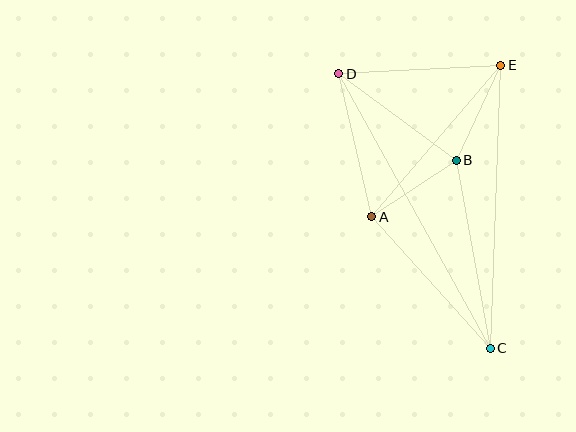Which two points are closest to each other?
Points A and B are closest to each other.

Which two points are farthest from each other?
Points C and D are farthest from each other.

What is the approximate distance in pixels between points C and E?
The distance between C and E is approximately 283 pixels.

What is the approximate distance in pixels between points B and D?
The distance between B and D is approximately 146 pixels.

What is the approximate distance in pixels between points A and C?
The distance between A and C is approximately 177 pixels.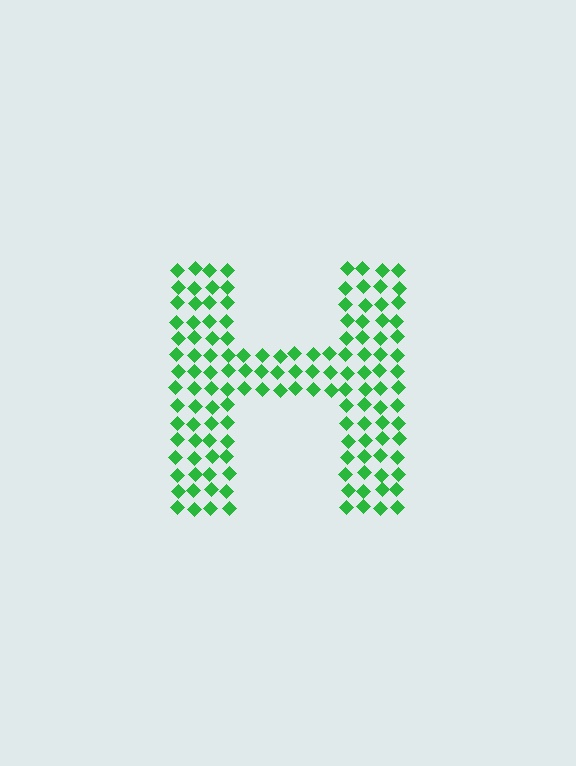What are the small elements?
The small elements are diamonds.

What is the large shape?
The large shape is the letter H.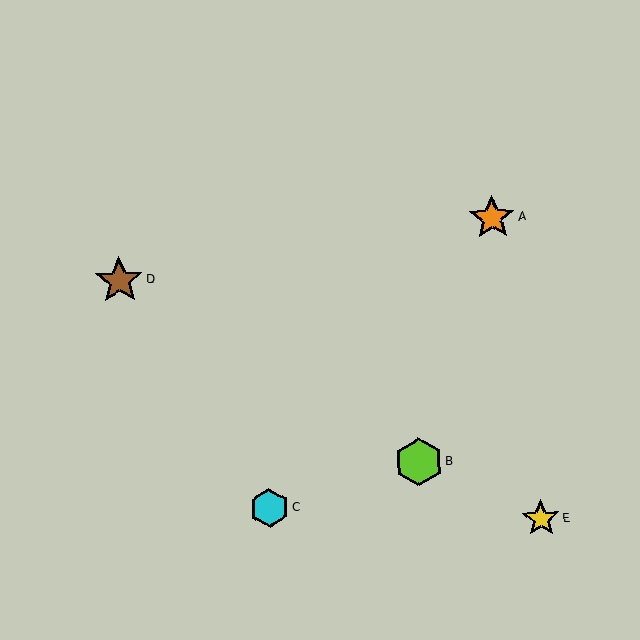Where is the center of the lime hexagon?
The center of the lime hexagon is at (419, 462).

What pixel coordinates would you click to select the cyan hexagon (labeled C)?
Click at (269, 508) to select the cyan hexagon C.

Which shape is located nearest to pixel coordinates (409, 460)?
The lime hexagon (labeled B) at (419, 462) is nearest to that location.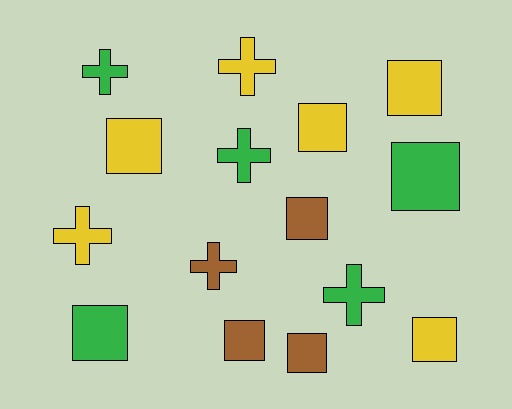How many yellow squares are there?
There are 4 yellow squares.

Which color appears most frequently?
Yellow, with 6 objects.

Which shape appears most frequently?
Square, with 9 objects.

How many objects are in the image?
There are 15 objects.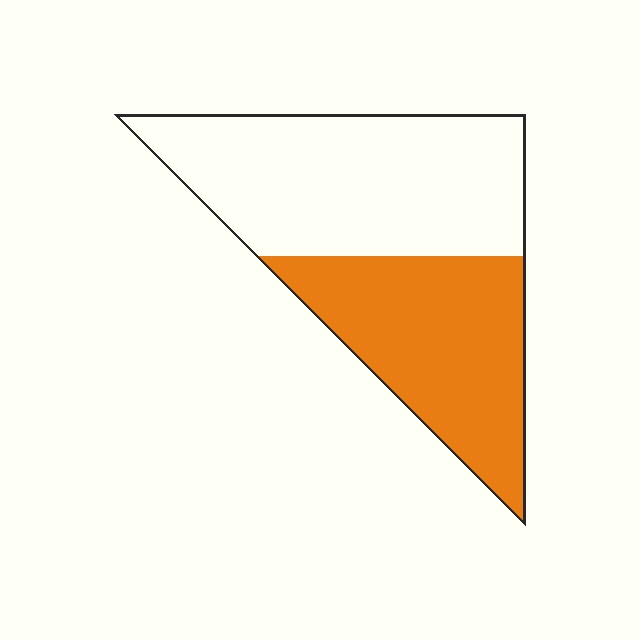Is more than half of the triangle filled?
No.